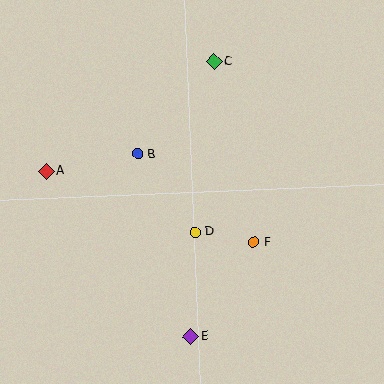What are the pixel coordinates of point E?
Point E is at (191, 336).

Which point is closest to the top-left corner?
Point A is closest to the top-left corner.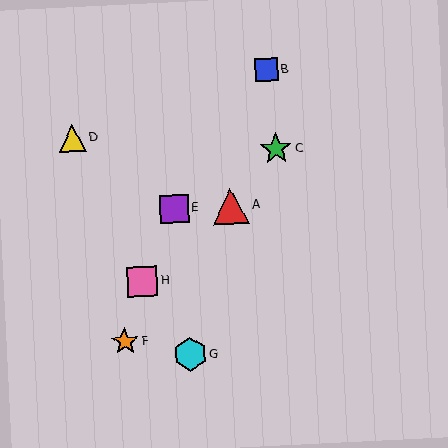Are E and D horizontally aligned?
No, E is at y≈209 and D is at y≈138.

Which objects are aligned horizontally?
Objects A, E are aligned horizontally.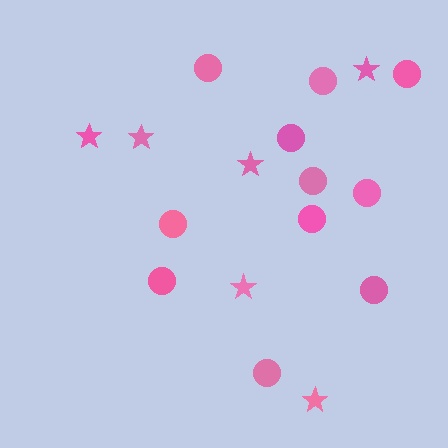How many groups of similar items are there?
There are 2 groups: one group of stars (6) and one group of circles (11).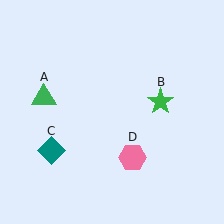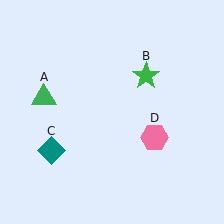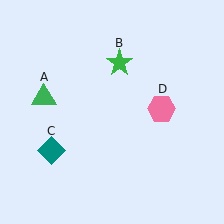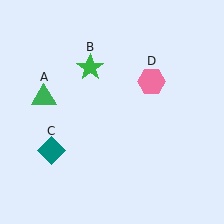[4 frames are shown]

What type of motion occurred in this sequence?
The green star (object B), pink hexagon (object D) rotated counterclockwise around the center of the scene.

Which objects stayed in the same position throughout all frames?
Green triangle (object A) and teal diamond (object C) remained stationary.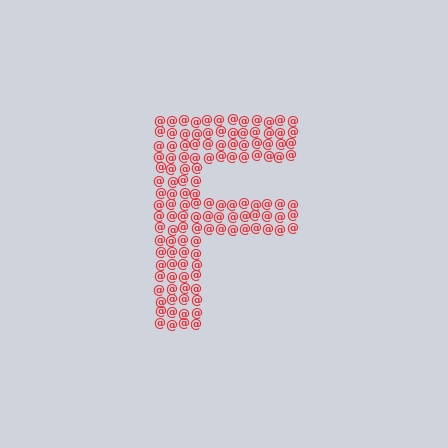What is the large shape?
The large shape is the letter F.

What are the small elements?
The small elements are at signs.